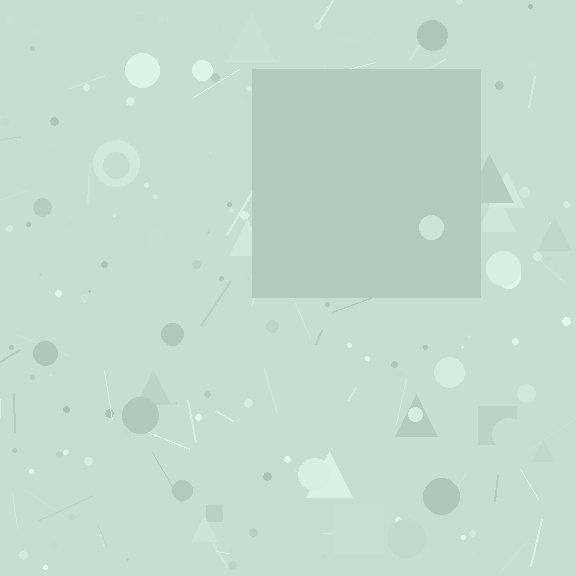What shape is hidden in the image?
A square is hidden in the image.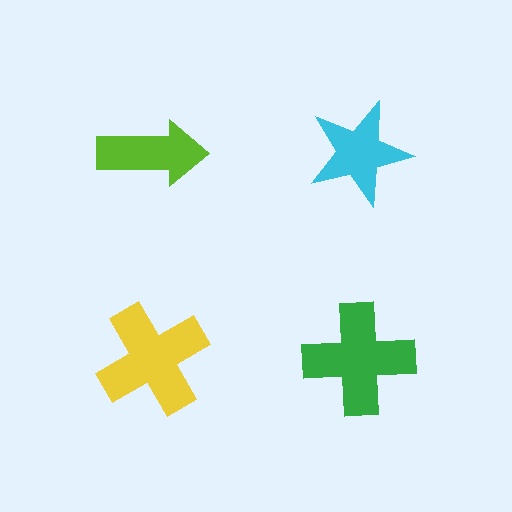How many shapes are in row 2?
2 shapes.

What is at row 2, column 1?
A yellow cross.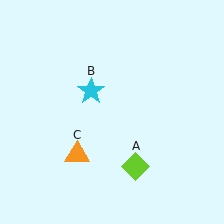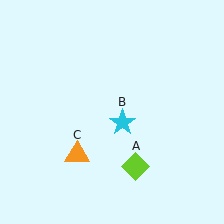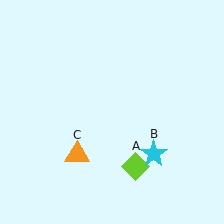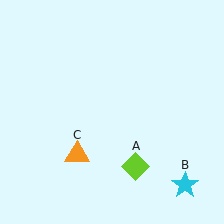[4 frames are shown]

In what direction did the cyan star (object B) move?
The cyan star (object B) moved down and to the right.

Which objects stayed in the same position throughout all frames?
Lime diamond (object A) and orange triangle (object C) remained stationary.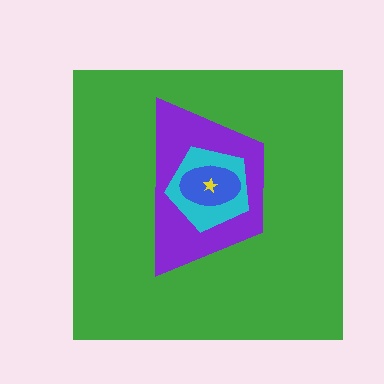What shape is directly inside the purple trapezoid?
The cyan pentagon.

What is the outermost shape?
The green square.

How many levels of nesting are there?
5.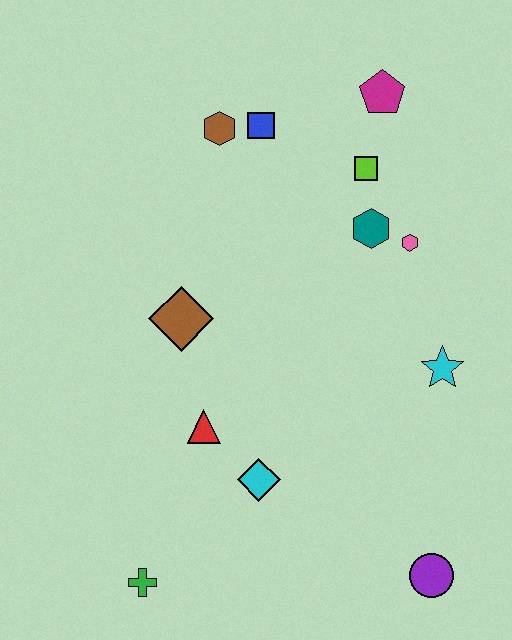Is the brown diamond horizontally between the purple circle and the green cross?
Yes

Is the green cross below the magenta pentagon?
Yes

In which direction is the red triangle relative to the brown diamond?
The red triangle is below the brown diamond.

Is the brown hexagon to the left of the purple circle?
Yes